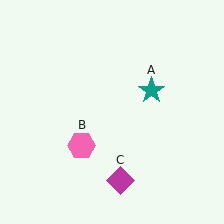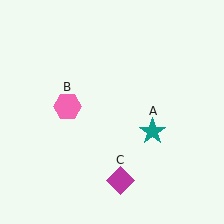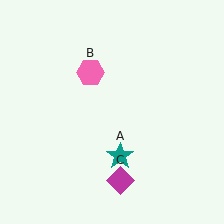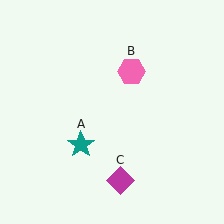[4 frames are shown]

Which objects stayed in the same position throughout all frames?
Magenta diamond (object C) remained stationary.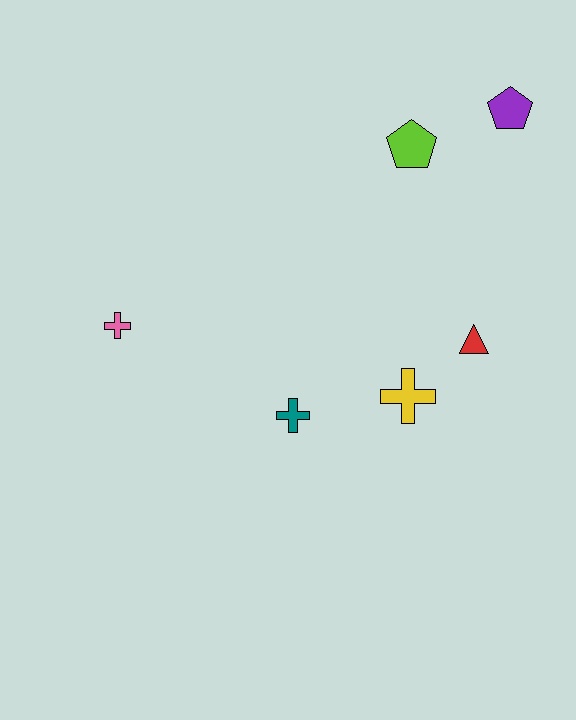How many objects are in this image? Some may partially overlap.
There are 6 objects.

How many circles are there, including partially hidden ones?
There are no circles.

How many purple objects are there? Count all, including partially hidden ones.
There is 1 purple object.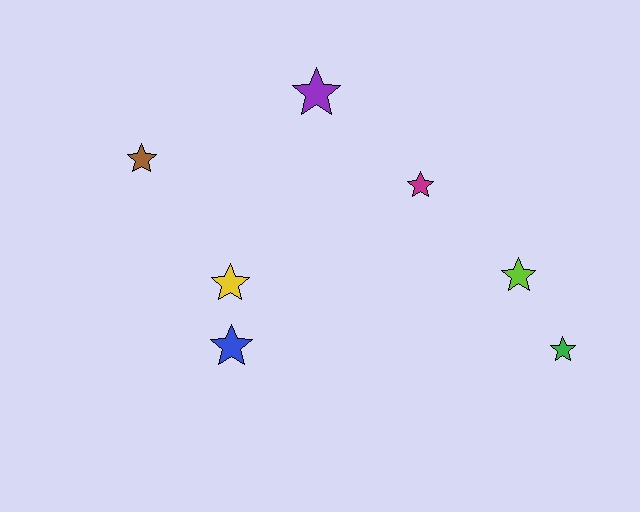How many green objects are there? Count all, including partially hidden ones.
There is 1 green object.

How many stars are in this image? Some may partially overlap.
There are 7 stars.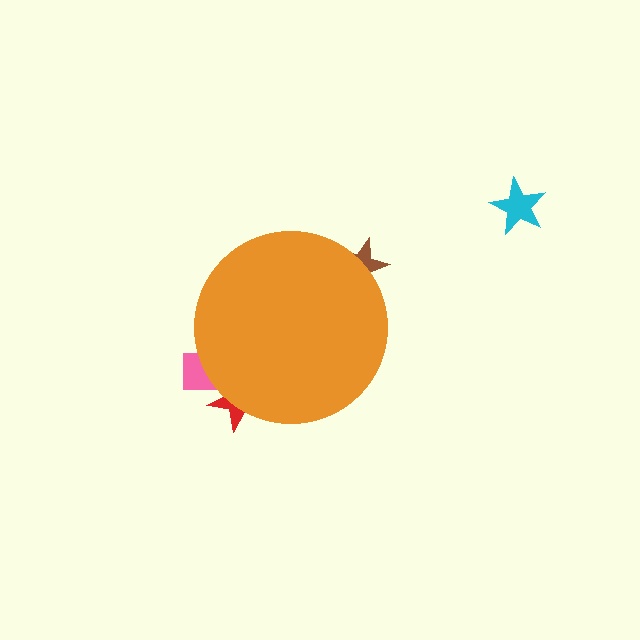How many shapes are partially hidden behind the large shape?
3 shapes are partially hidden.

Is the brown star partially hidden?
Yes, the brown star is partially hidden behind the orange circle.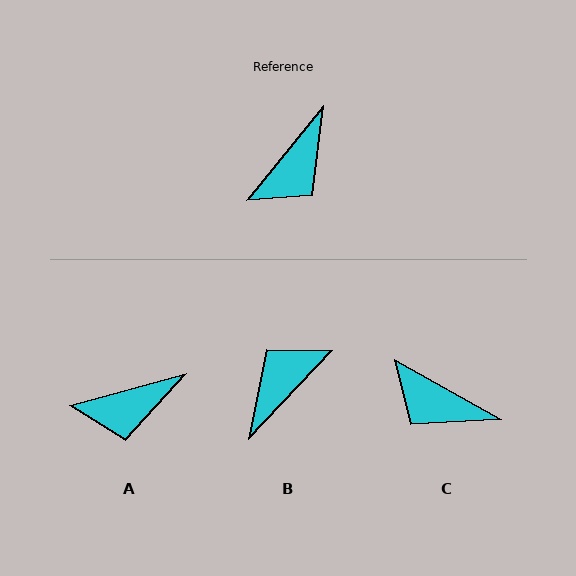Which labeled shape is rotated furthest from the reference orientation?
B, about 176 degrees away.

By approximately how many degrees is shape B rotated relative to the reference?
Approximately 176 degrees counter-clockwise.